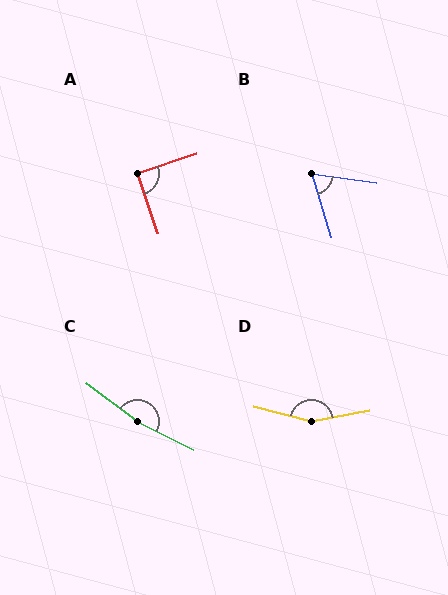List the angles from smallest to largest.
B (65°), A (90°), D (156°), C (170°).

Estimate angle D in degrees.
Approximately 156 degrees.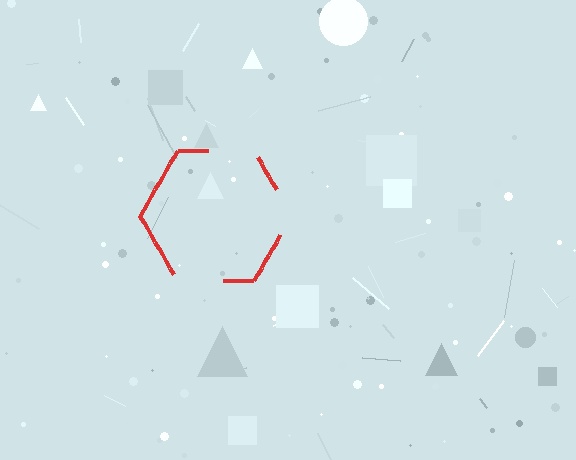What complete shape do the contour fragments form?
The contour fragments form a hexagon.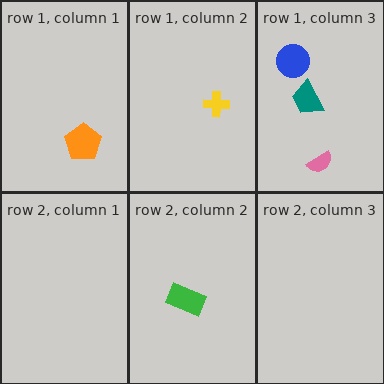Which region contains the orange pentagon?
The row 1, column 1 region.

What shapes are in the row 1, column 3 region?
The blue circle, the teal trapezoid, the pink semicircle.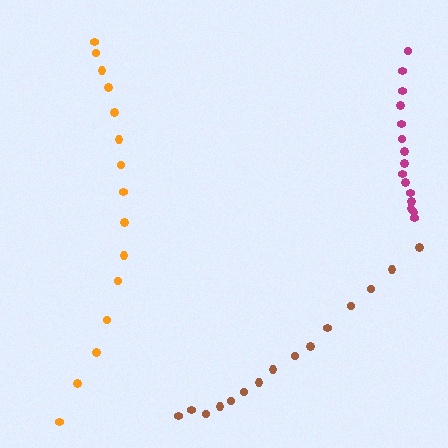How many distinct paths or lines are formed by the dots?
There are 3 distinct paths.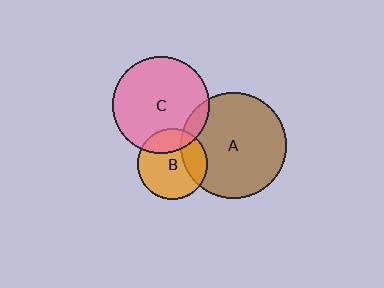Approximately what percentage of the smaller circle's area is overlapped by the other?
Approximately 25%.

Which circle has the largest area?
Circle A (brown).